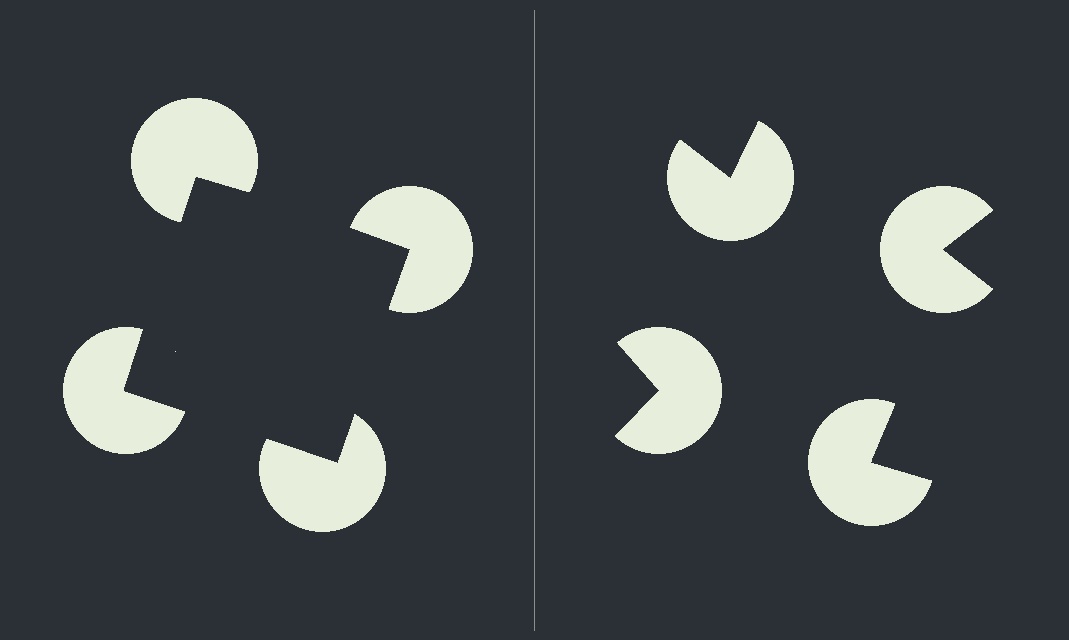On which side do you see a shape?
An illusory square appears on the left side. On the right side the wedge cuts are rotated, so no coherent shape forms.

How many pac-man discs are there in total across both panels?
8 — 4 on each side.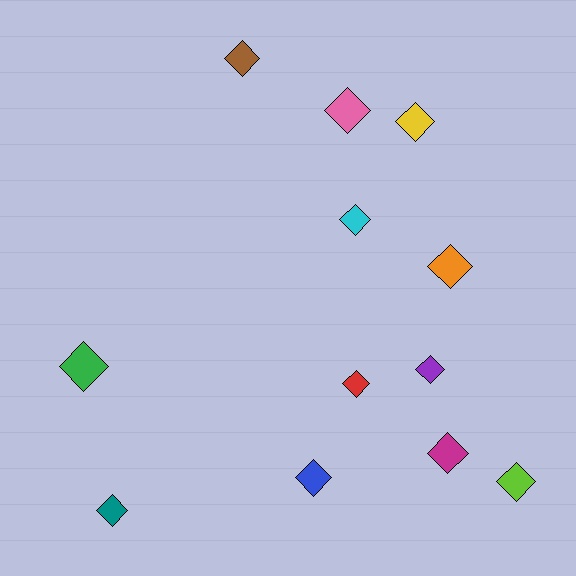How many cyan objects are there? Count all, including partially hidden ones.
There is 1 cyan object.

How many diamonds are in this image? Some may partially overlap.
There are 12 diamonds.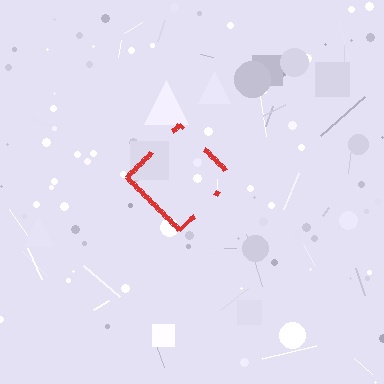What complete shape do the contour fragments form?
The contour fragments form a diamond.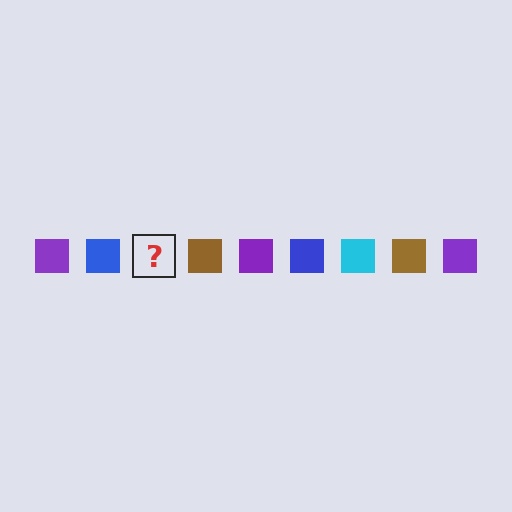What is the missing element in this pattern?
The missing element is a cyan square.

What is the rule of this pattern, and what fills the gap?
The rule is that the pattern cycles through purple, blue, cyan, brown squares. The gap should be filled with a cyan square.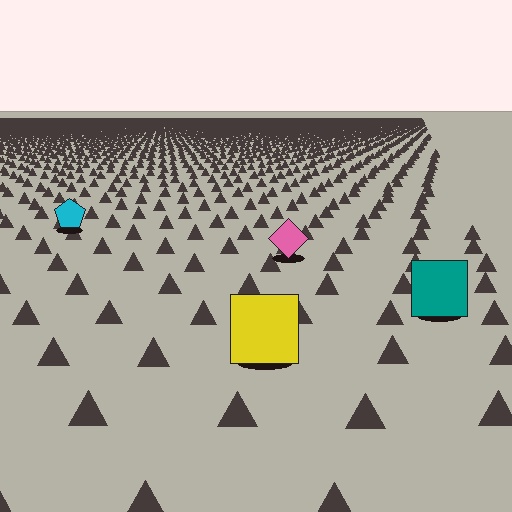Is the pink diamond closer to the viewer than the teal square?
No. The teal square is closer — you can tell from the texture gradient: the ground texture is coarser near it.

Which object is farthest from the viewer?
The cyan pentagon is farthest from the viewer. It appears smaller and the ground texture around it is denser.